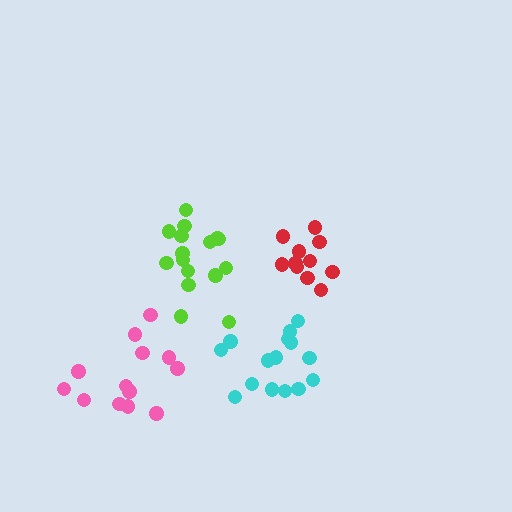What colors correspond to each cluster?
The clusters are colored: pink, cyan, red, lime.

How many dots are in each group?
Group 1: 13 dots, Group 2: 15 dots, Group 3: 11 dots, Group 4: 16 dots (55 total).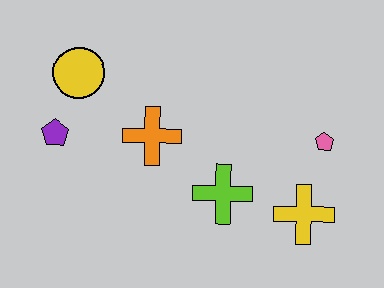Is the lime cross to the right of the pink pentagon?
No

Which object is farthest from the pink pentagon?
The purple pentagon is farthest from the pink pentagon.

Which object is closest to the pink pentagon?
The yellow cross is closest to the pink pentagon.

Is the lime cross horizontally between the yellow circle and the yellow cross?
Yes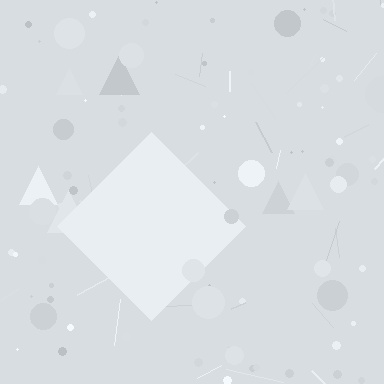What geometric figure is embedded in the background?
A diamond is embedded in the background.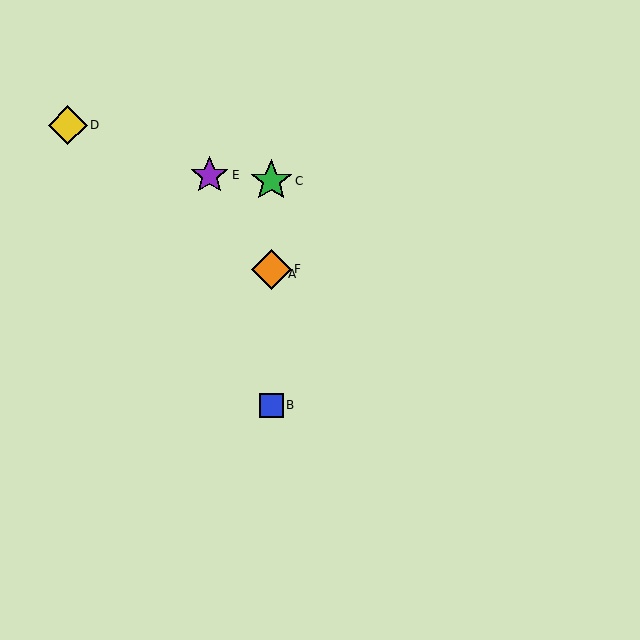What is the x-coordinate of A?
Object A is at x≈271.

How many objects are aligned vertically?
4 objects (A, B, C, F) are aligned vertically.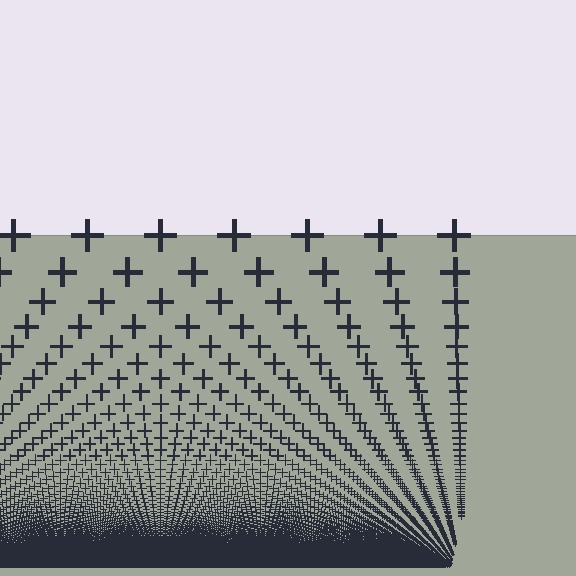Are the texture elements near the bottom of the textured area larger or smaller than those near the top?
Smaller. The gradient is inverted — elements near the bottom are smaller and denser.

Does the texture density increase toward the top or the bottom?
Density increases toward the bottom.